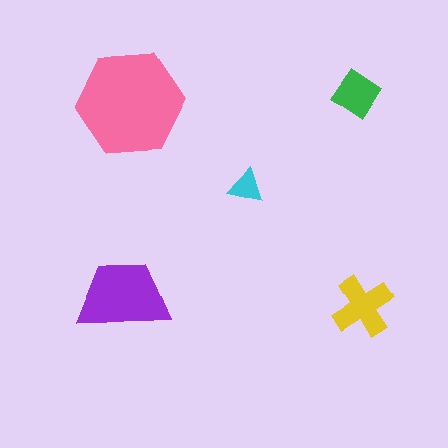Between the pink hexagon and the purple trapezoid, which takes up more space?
The pink hexagon.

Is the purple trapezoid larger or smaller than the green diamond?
Larger.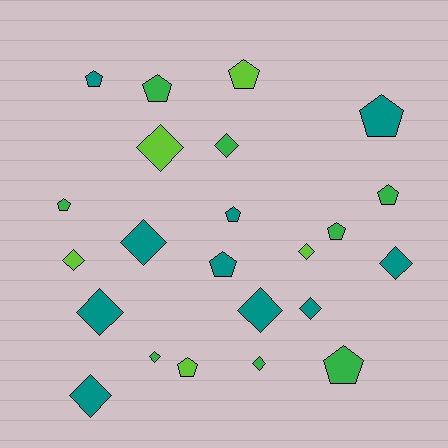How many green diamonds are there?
There are 3 green diamonds.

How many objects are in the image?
There are 23 objects.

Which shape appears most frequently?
Diamond, with 12 objects.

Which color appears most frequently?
Teal, with 10 objects.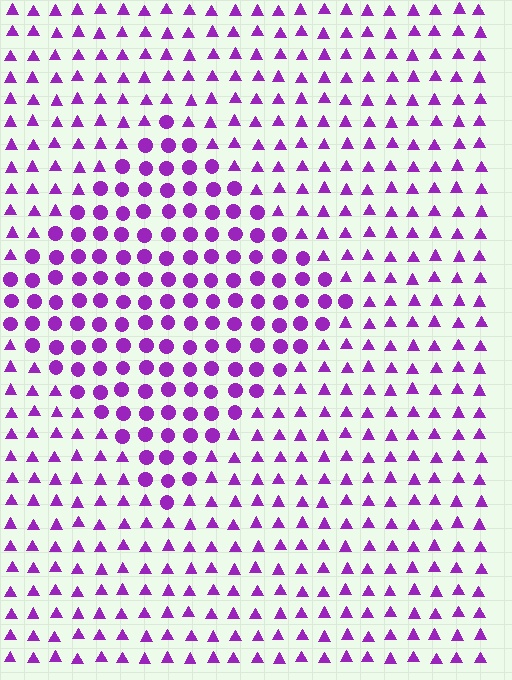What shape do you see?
I see a diamond.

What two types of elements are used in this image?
The image uses circles inside the diamond region and triangles outside it.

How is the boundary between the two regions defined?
The boundary is defined by a change in element shape: circles inside vs. triangles outside. All elements share the same color and spacing.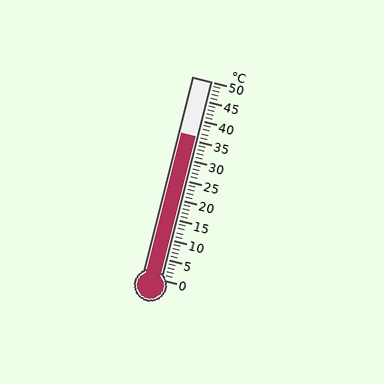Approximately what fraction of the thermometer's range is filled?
The thermometer is filled to approximately 70% of its range.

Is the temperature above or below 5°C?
The temperature is above 5°C.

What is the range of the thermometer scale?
The thermometer scale ranges from 0°C to 50°C.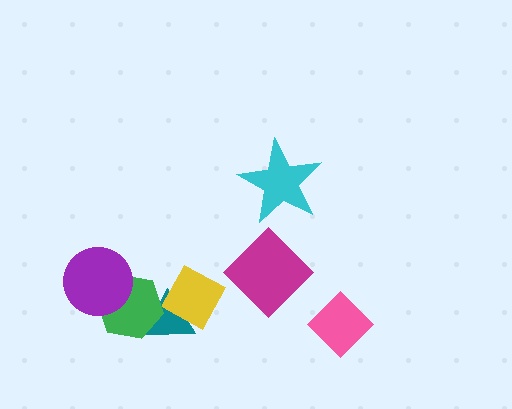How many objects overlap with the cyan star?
0 objects overlap with the cyan star.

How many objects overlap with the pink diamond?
0 objects overlap with the pink diamond.